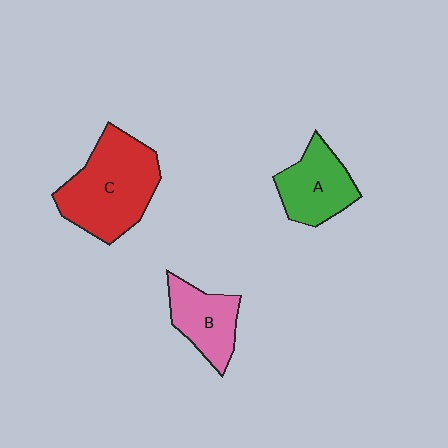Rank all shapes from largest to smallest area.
From largest to smallest: C (red), A (green), B (pink).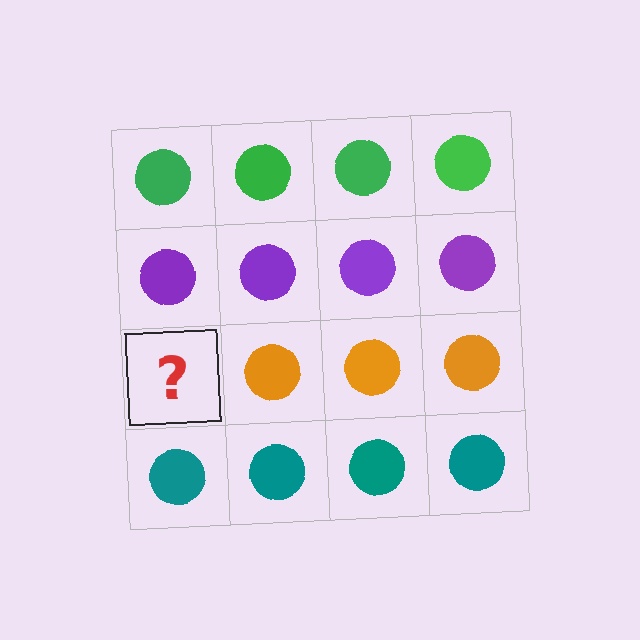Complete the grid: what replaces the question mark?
The question mark should be replaced with an orange circle.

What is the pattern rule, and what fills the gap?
The rule is that each row has a consistent color. The gap should be filled with an orange circle.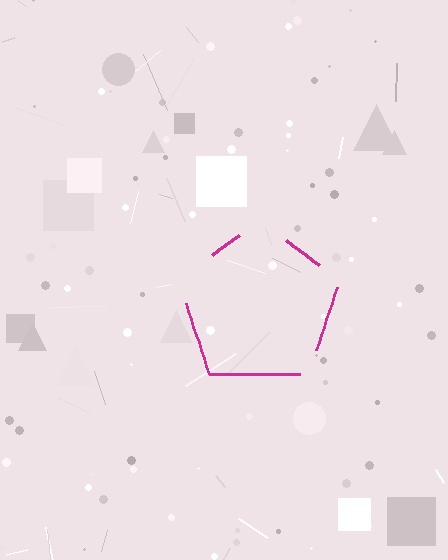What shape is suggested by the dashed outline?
The dashed outline suggests a pentagon.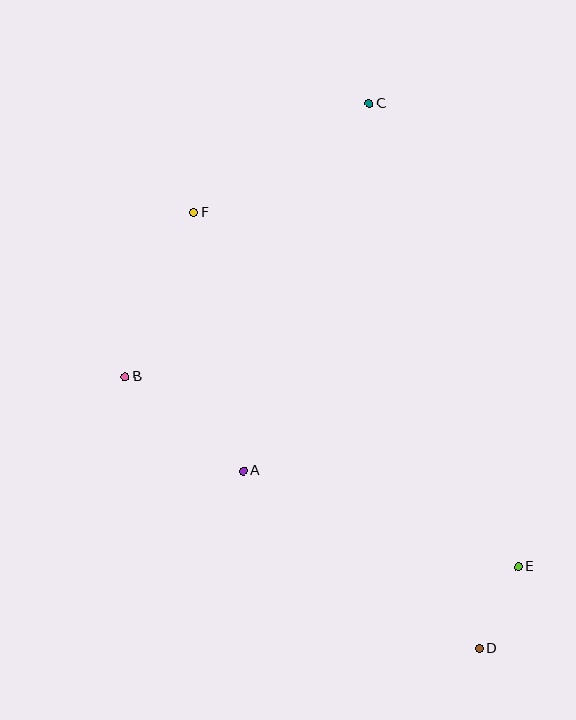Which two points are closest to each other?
Points D and E are closest to each other.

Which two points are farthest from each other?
Points C and D are farthest from each other.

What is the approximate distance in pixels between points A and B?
The distance between A and B is approximately 151 pixels.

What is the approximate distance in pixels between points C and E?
The distance between C and E is approximately 487 pixels.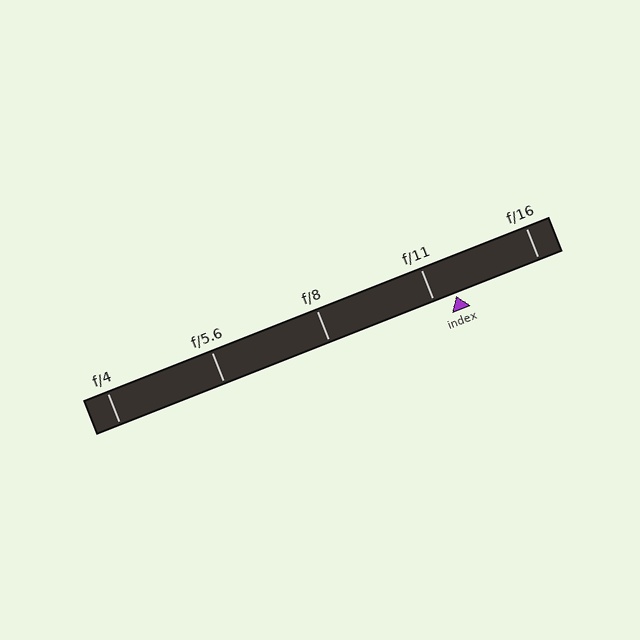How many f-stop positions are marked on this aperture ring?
There are 5 f-stop positions marked.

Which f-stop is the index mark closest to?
The index mark is closest to f/11.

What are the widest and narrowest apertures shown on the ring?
The widest aperture shown is f/4 and the narrowest is f/16.